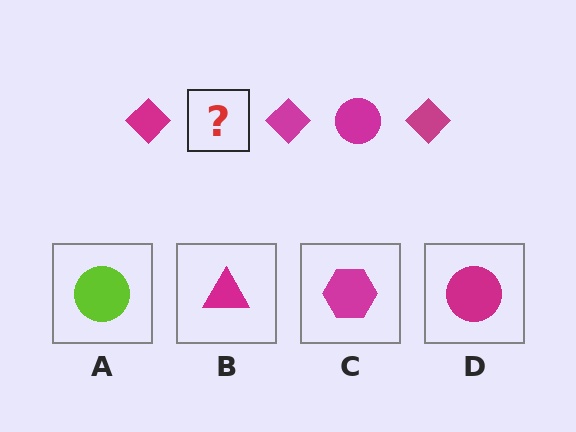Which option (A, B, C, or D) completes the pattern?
D.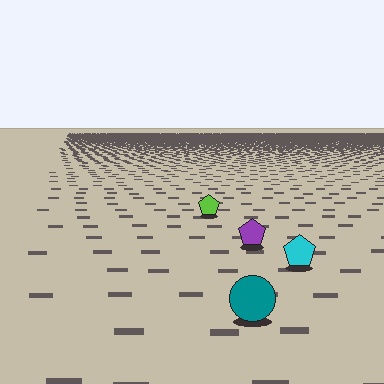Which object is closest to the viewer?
The teal circle is closest. The texture marks near it are larger and more spread out.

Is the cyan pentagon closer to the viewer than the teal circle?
No. The teal circle is closer — you can tell from the texture gradient: the ground texture is coarser near it.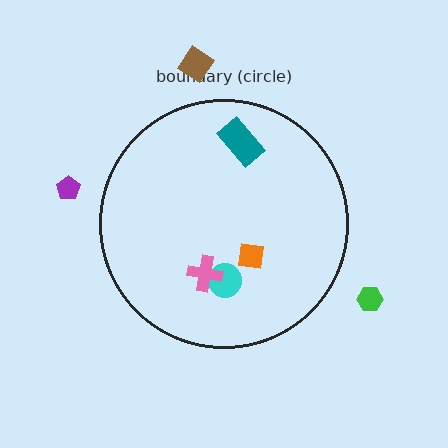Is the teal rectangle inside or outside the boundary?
Inside.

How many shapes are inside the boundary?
4 inside, 3 outside.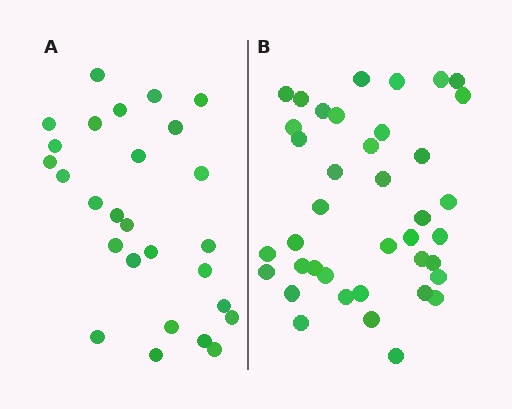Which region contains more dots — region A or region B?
Region B (the right region) has more dots.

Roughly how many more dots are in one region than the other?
Region B has roughly 12 or so more dots than region A.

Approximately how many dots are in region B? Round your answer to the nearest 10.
About 40 dots. (The exact count is 39, which rounds to 40.)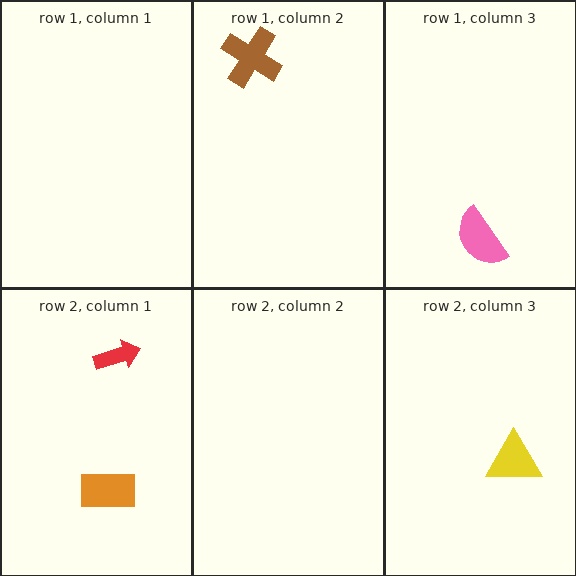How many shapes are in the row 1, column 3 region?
1.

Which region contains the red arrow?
The row 2, column 1 region.